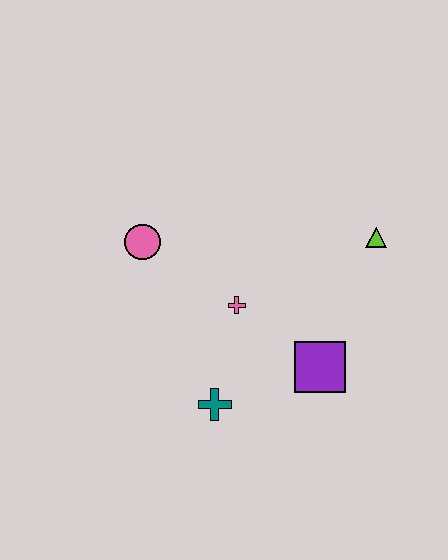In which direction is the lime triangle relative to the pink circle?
The lime triangle is to the right of the pink circle.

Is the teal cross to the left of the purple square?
Yes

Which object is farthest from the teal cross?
The lime triangle is farthest from the teal cross.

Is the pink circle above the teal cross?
Yes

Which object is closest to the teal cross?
The pink cross is closest to the teal cross.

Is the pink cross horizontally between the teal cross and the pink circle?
No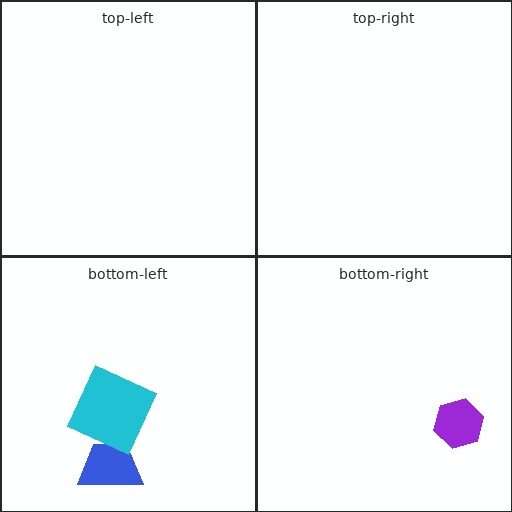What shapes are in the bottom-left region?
The blue trapezoid, the cyan square.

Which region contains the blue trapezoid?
The bottom-left region.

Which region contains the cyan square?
The bottom-left region.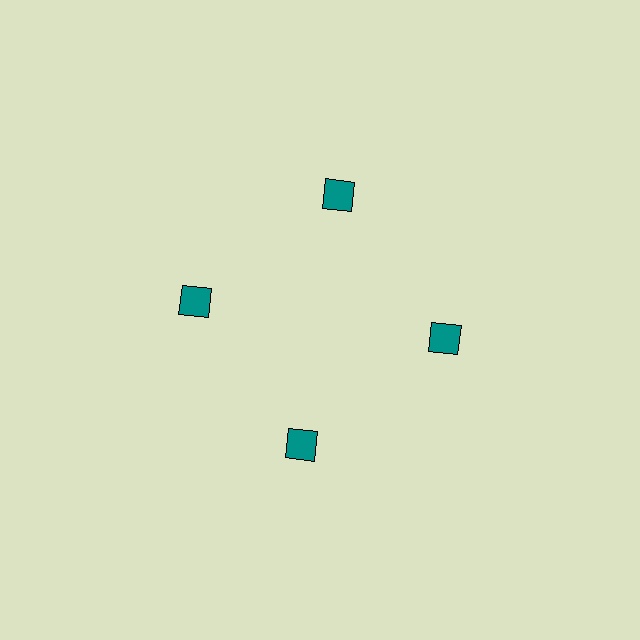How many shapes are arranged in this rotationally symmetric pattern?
There are 4 shapes, arranged in 4 groups of 1.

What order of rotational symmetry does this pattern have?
This pattern has 4-fold rotational symmetry.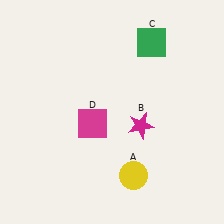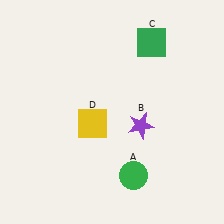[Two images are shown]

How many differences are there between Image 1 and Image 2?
There are 3 differences between the two images.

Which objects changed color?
A changed from yellow to green. B changed from magenta to purple. D changed from magenta to yellow.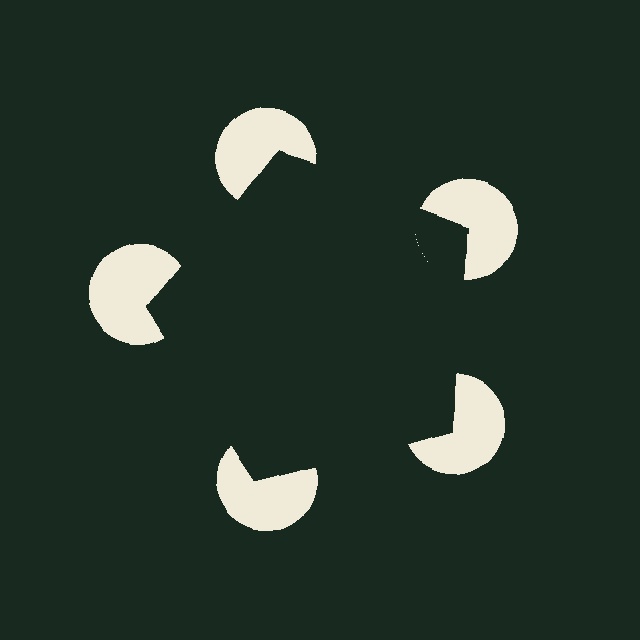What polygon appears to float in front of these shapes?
An illusory pentagon — its edges are inferred from the aligned wedge cuts in the pac-man discs, not physically drawn.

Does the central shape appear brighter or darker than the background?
It typically appears slightly darker than the background, even though no actual brightness change is drawn.